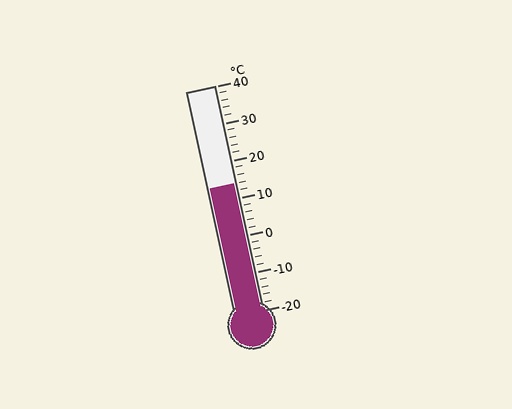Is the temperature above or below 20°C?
The temperature is below 20°C.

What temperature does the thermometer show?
The thermometer shows approximately 14°C.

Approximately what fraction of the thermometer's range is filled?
The thermometer is filled to approximately 55% of its range.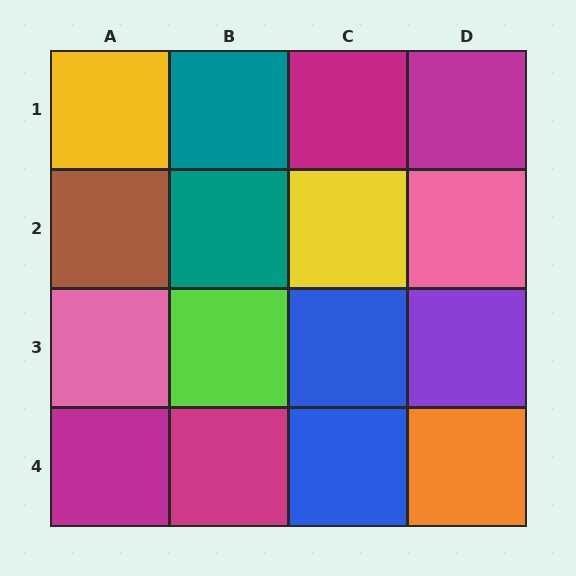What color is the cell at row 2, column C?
Yellow.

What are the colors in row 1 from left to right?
Yellow, teal, magenta, magenta.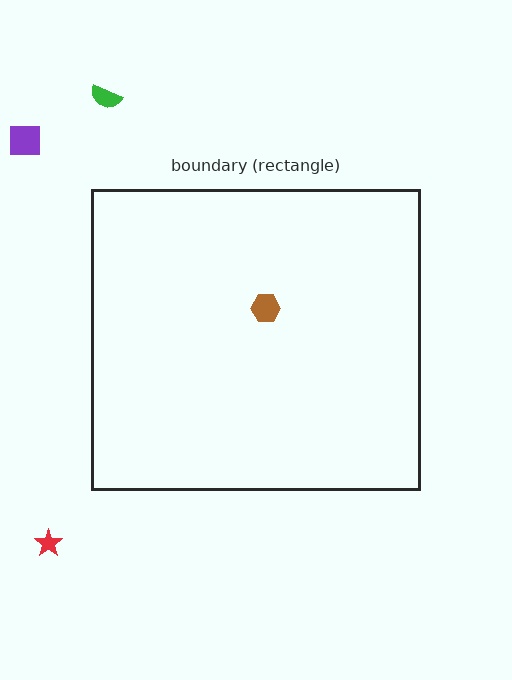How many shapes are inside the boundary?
1 inside, 3 outside.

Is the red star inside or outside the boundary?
Outside.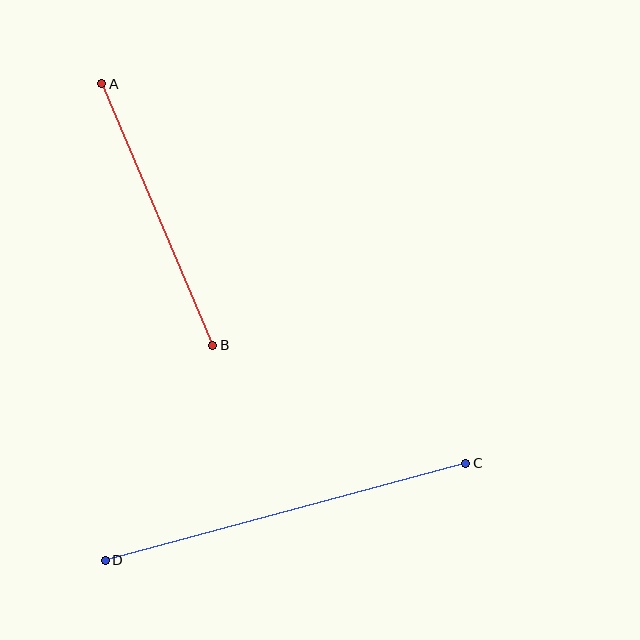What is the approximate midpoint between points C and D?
The midpoint is at approximately (286, 512) pixels.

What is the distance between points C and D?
The distance is approximately 373 pixels.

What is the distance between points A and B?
The distance is approximately 284 pixels.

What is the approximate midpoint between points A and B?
The midpoint is at approximately (157, 215) pixels.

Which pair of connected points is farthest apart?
Points C and D are farthest apart.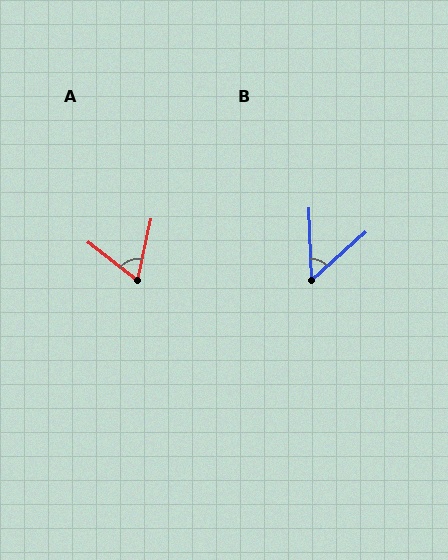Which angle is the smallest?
B, at approximately 50 degrees.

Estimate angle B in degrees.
Approximately 50 degrees.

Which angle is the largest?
A, at approximately 65 degrees.